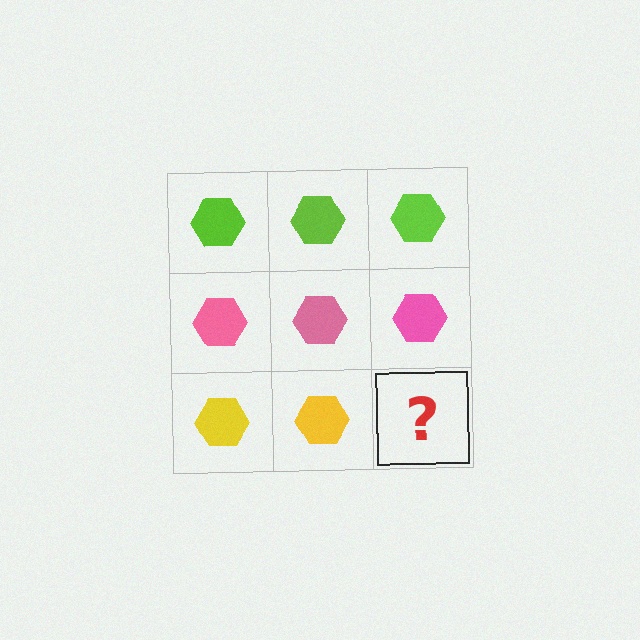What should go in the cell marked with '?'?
The missing cell should contain a yellow hexagon.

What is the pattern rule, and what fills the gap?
The rule is that each row has a consistent color. The gap should be filled with a yellow hexagon.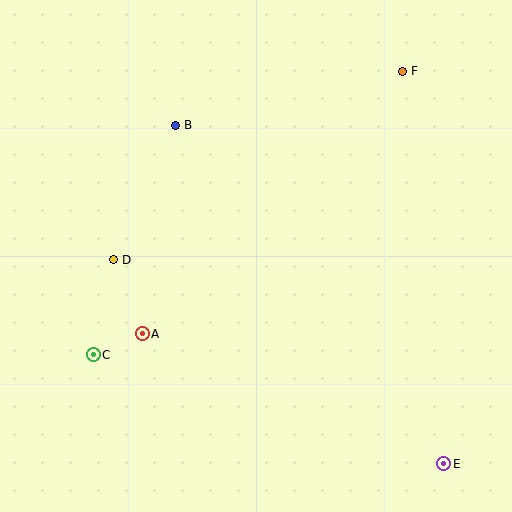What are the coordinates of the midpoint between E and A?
The midpoint between E and A is at (293, 399).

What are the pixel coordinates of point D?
Point D is at (113, 260).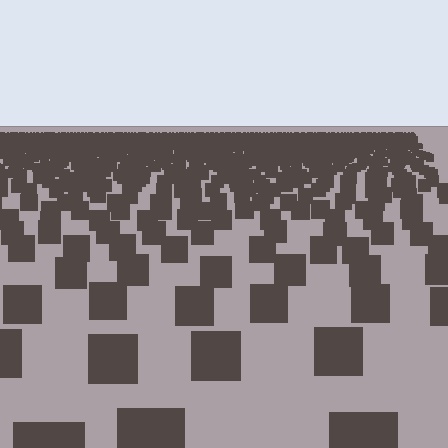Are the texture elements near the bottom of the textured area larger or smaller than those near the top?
Larger. Near the bottom, elements are closer to the viewer and appear at a bigger on-screen size.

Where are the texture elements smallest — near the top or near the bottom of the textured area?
Near the top.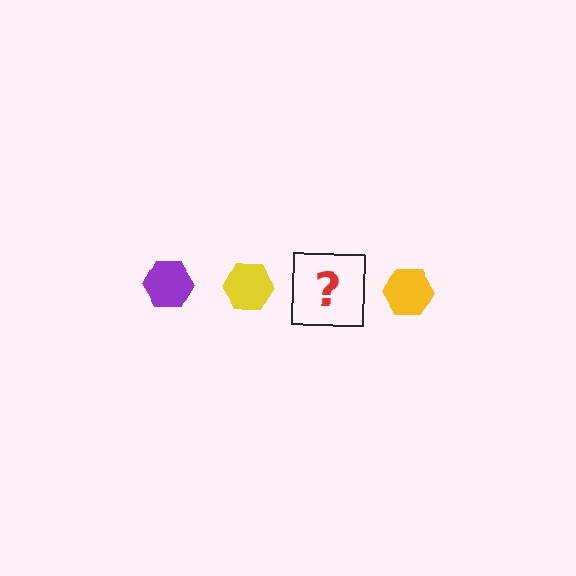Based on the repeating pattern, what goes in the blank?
The blank should be a purple hexagon.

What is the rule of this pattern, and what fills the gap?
The rule is that the pattern cycles through purple, yellow hexagons. The gap should be filled with a purple hexagon.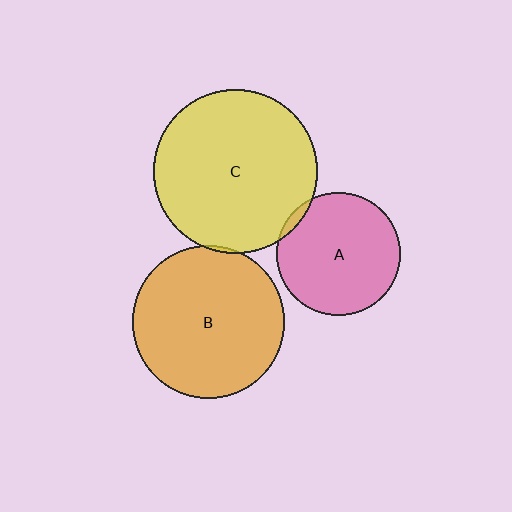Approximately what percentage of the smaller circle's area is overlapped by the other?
Approximately 5%.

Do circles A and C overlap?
Yes.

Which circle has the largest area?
Circle C (yellow).